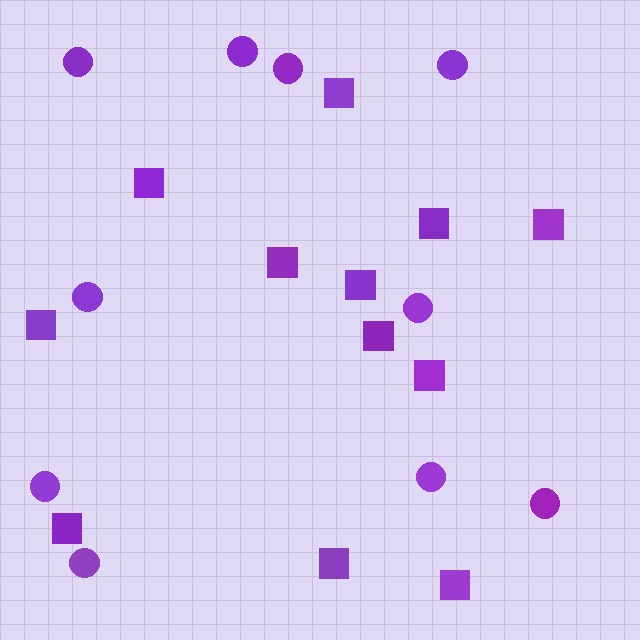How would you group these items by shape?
There are 2 groups: one group of circles (10) and one group of squares (12).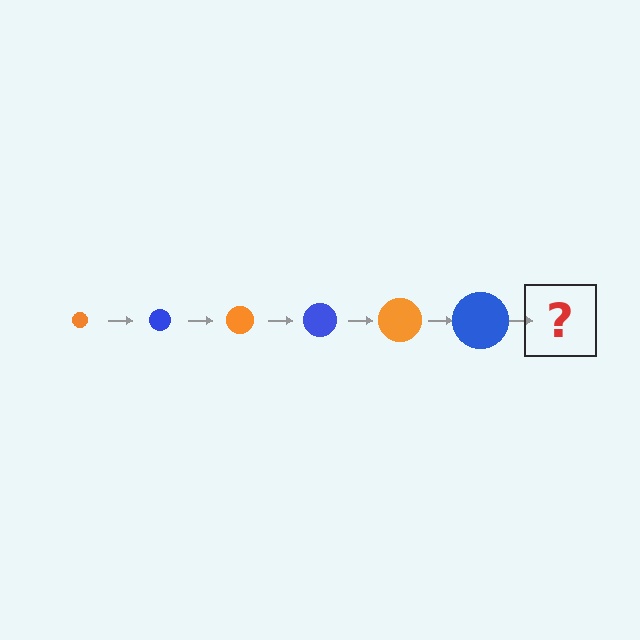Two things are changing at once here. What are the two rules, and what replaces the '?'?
The two rules are that the circle grows larger each step and the color cycles through orange and blue. The '?' should be an orange circle, larger than the previous one.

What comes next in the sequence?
The next element should be an orange circle, larger than the previous one.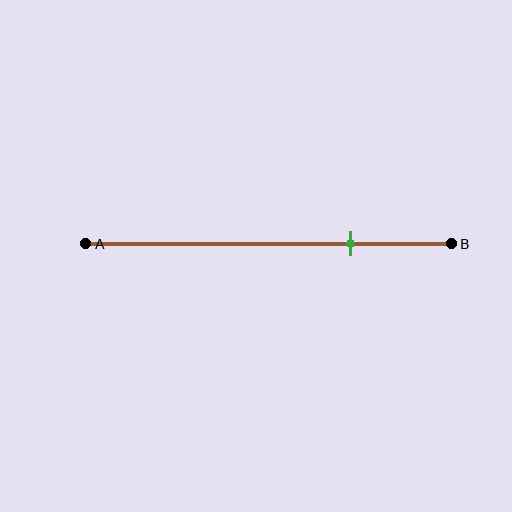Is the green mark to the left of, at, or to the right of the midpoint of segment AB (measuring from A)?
The green mark is to the right of the midpoint of segment AB.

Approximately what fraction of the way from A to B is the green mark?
The green mark is approximately 75% of the way from A to B.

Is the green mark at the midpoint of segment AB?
No, the mark is at about 75% from A, not at the 50% midpoint.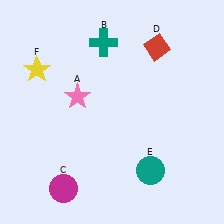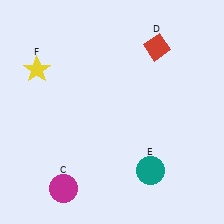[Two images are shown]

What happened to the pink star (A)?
The pink star (A) was removed in Image 2. It was in the top-left area of Image 1.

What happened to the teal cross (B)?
The teal cross (B) was removed in Image 2. It was in the top-left area of Image 1.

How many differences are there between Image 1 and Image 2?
There are 2 differences between the two images.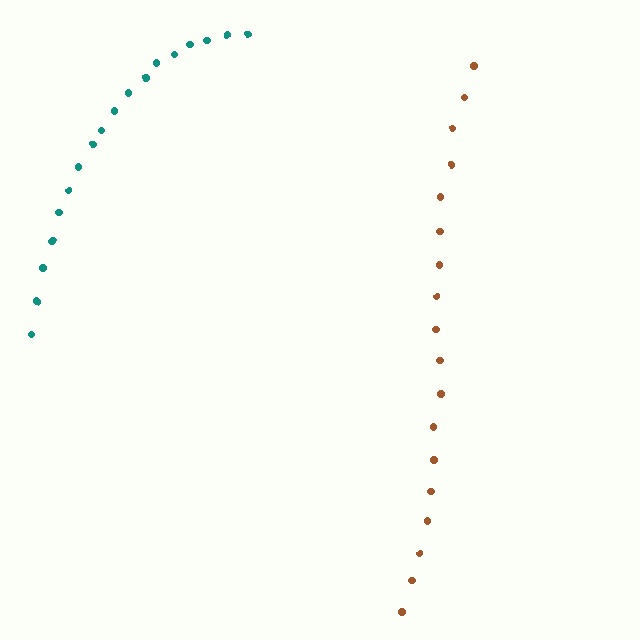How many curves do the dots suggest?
There are 2 distinct paths.